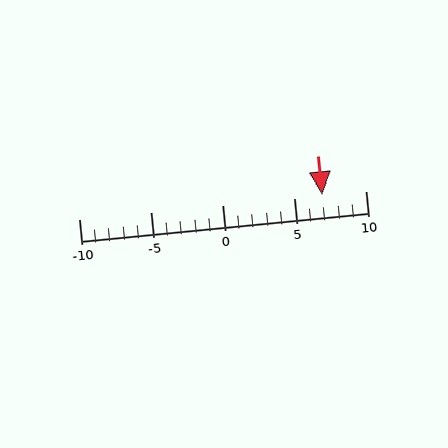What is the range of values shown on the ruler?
The ruler shows values from -10 to 10.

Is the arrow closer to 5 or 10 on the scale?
The arrow is closer to 5.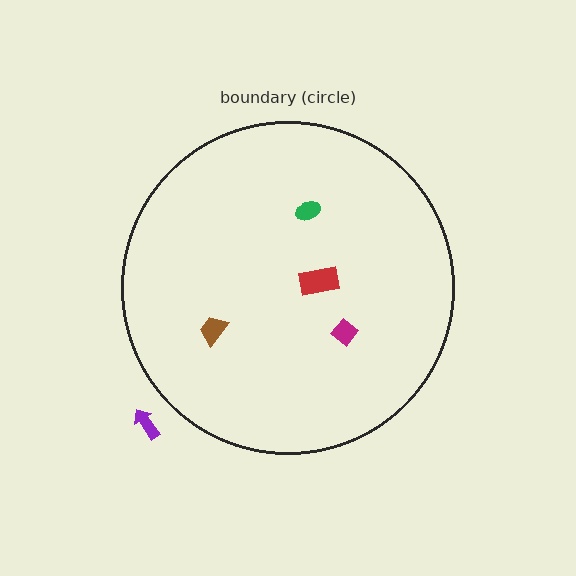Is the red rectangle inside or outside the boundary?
Inside.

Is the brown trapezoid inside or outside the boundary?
Inside.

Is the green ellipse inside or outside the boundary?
Inside.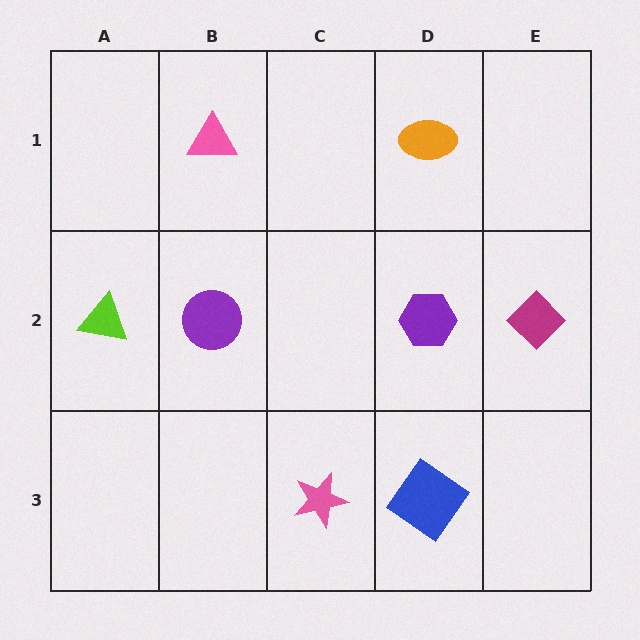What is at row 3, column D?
A blue diamond.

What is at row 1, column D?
An orange ellipse.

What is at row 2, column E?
A magenta diamond.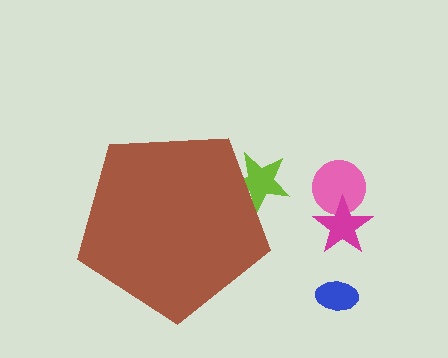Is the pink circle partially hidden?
No, the pink circle is fully visible.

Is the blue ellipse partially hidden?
No, the blue ellipse is fully visible.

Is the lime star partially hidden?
Yes, the lime star is partially hidden behind the brown pentagon.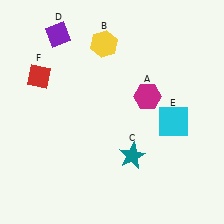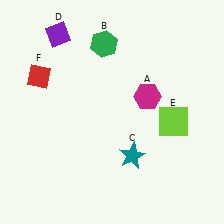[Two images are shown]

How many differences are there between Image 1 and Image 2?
There are 2 differences between the two images.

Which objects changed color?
B changed from yellow to green. E changed from cyan to lime.